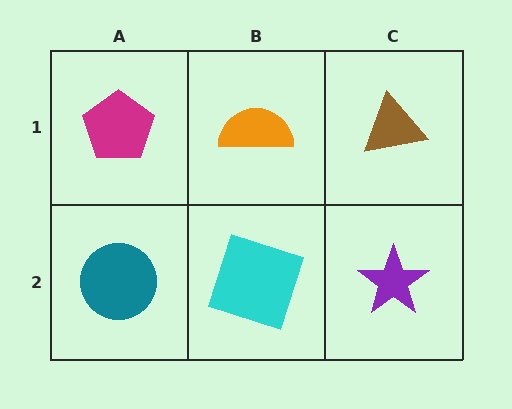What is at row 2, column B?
A cyan square.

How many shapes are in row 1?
3 shapes.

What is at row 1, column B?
An orange semicircle.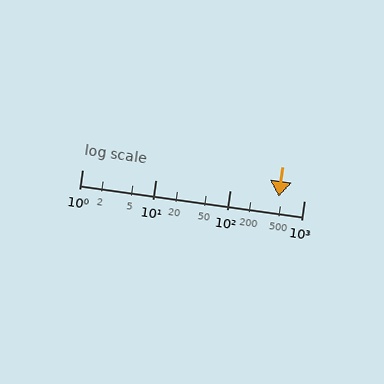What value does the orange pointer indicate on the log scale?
The pointer indicates approximately 460.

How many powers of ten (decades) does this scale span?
The scale spans 3 decades, from 1 to 1000.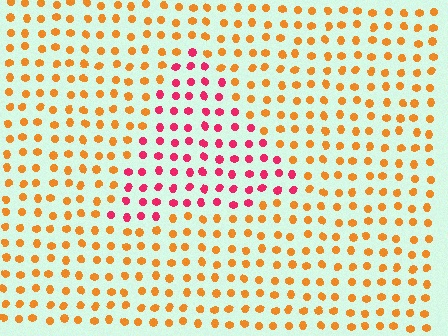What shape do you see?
I see a triangle.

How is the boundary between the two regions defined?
The boundary is defined purely by a slight shift in hue (about 50 degrees). Spacing, size, and orientation are identical on both sides.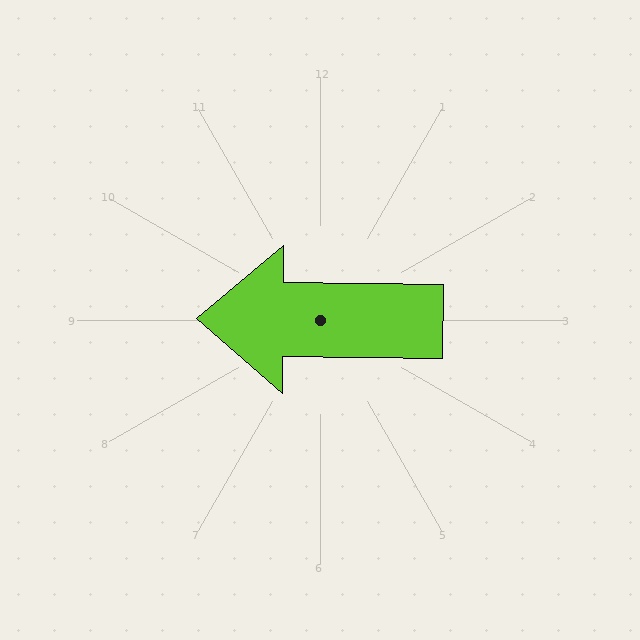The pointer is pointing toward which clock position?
Roughly 9 o'clock.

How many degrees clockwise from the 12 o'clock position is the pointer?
Approximately 271 degrees.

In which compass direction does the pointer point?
West.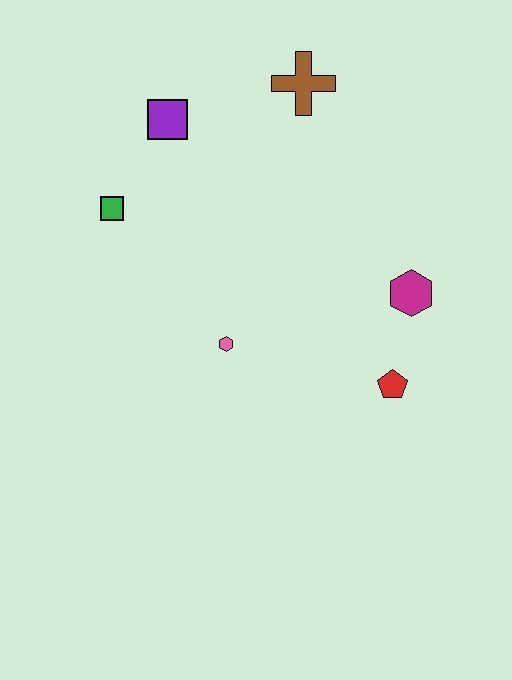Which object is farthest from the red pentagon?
The purple square is farthest from the red pentagon.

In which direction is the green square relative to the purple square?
The green square is below the purple square.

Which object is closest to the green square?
The purple square is closest to the green square.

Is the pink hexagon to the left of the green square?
No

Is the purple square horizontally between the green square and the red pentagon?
Yes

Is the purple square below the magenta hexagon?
No